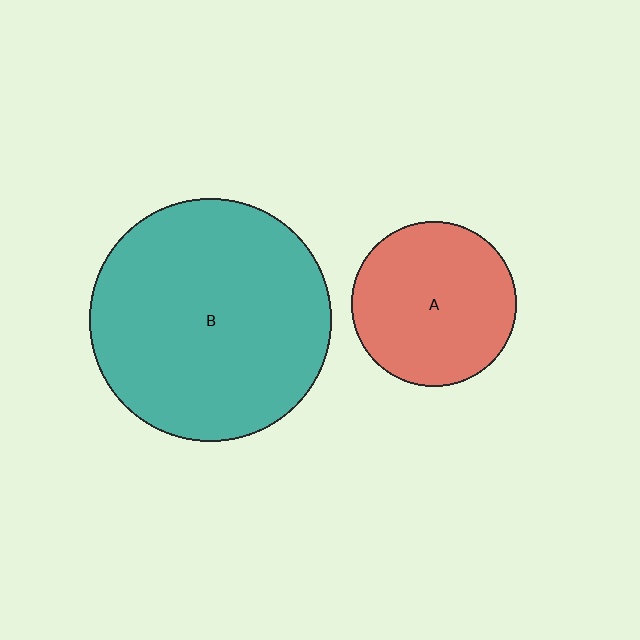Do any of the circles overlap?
No, none of the circles overlap.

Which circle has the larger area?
Circle B (teal).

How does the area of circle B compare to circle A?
Approximately 2.2 times.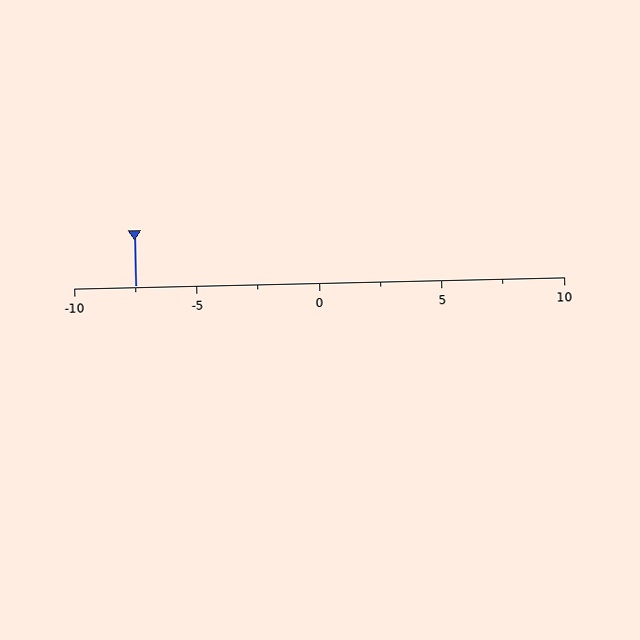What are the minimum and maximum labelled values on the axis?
The axis runs from -10 to 10.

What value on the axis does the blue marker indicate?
The marker indicates approximately -7.5.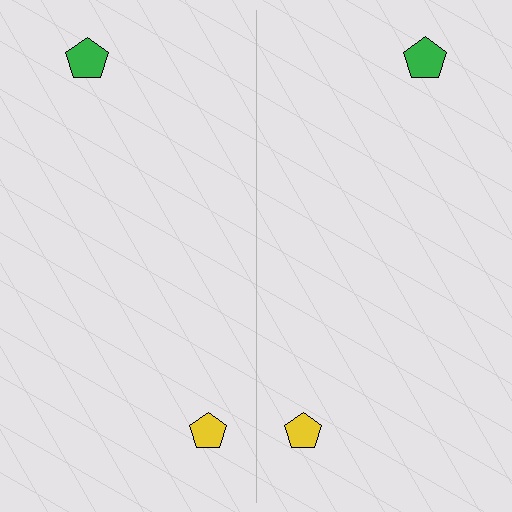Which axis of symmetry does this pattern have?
The pattern has a vertical axis of symmetry running through the center of the image.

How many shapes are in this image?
There are 4 shapes in this image.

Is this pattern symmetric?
Yes, this pattern has bilateral (reflection) symmetry.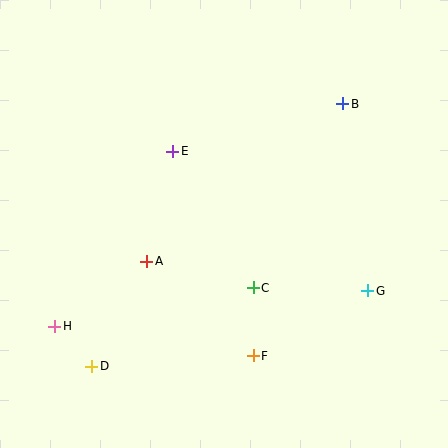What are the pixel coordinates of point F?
Point F is at (253, 356).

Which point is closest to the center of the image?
Point C at (253, 288) is closest to the center.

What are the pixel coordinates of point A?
Point A is at (147, 261).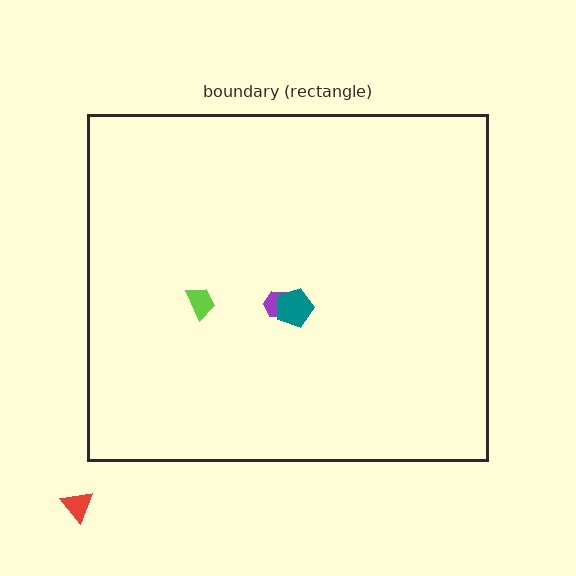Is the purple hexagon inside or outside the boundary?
Inside.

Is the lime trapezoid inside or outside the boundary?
Inside.